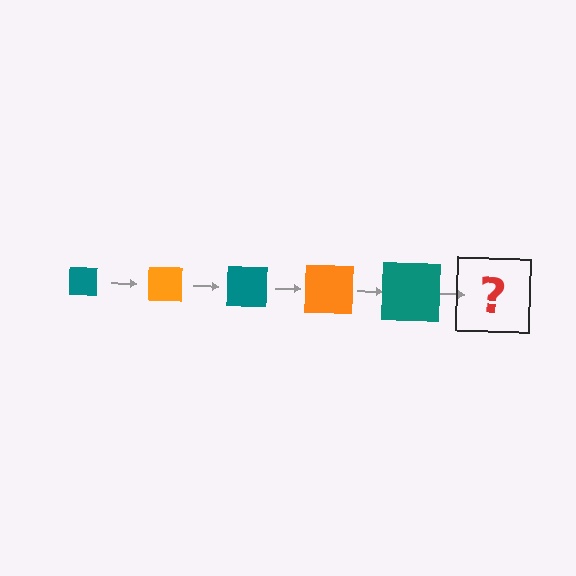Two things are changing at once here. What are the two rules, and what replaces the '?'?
The two rules are that the square grows larger each step and the color cycles through teal and orange. The '?' should be an orange square, larger than the previous one.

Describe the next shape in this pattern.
It should be an orange square, larger than the previous one.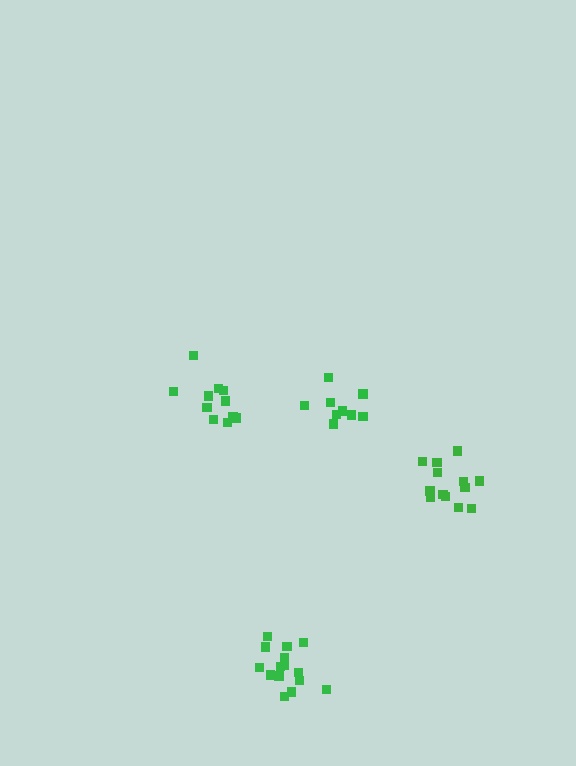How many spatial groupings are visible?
There are 4 spatial groupings.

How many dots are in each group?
Group 1: 15 dots, Group 2: 13 dots, Group 3: 11 dots, Group 4: 9 dots (48 total).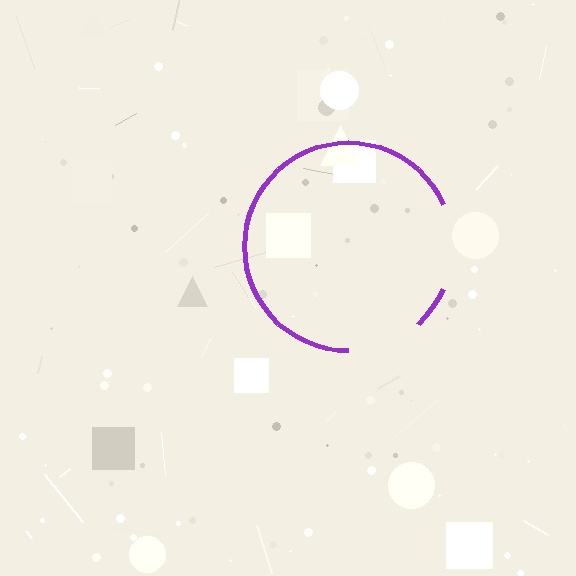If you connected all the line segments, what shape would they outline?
They would outline a circle.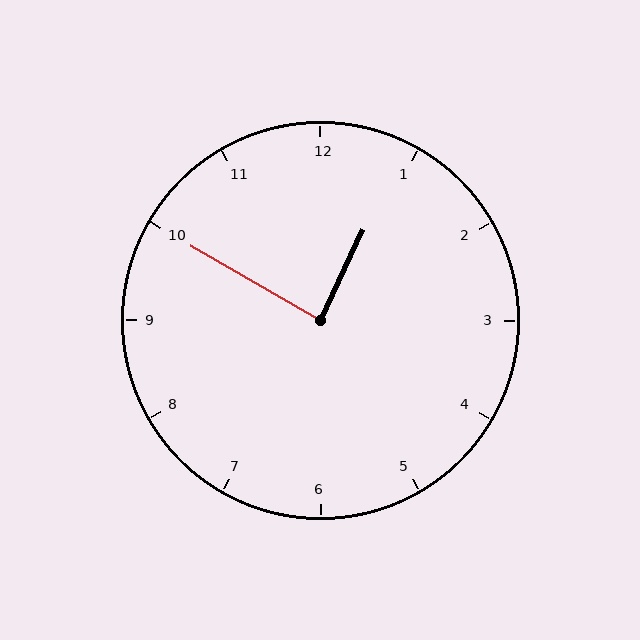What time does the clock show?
12:50.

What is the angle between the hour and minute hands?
Approximately 85 degrees.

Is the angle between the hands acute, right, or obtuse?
It is right.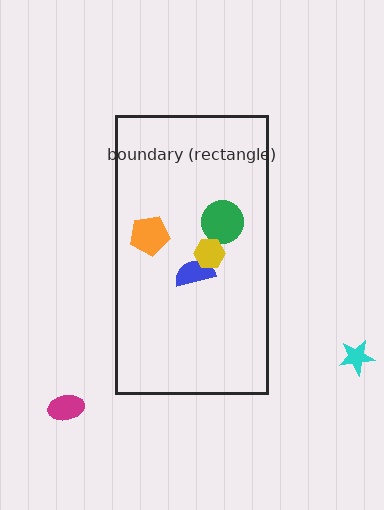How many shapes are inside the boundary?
4 inside, 2 outside.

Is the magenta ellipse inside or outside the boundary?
Outside.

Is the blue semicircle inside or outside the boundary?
Inside.